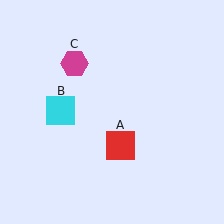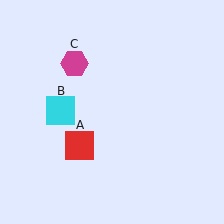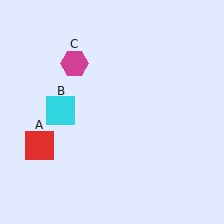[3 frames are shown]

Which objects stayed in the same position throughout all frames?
Cyan square (object B) and magenta hexagon (object C) remained stationary.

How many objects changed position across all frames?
1 object changed position: red square (object A).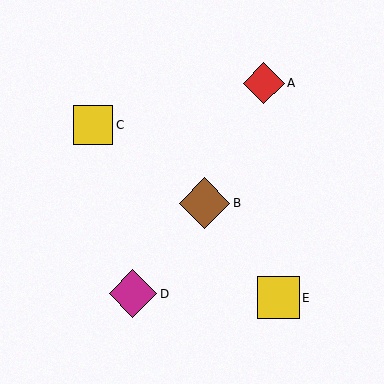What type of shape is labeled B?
Shape B is a brown diamond.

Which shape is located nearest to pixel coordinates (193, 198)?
The brown diamond (labeled B) at (205, 203) is nearest to that location.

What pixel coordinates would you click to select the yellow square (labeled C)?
Click at (93, 125) to select the yellow square C.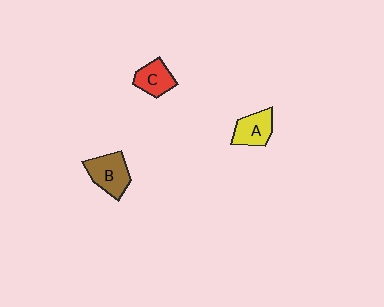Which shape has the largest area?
Shape B (brown).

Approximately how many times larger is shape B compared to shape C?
Approximately 1.3 times.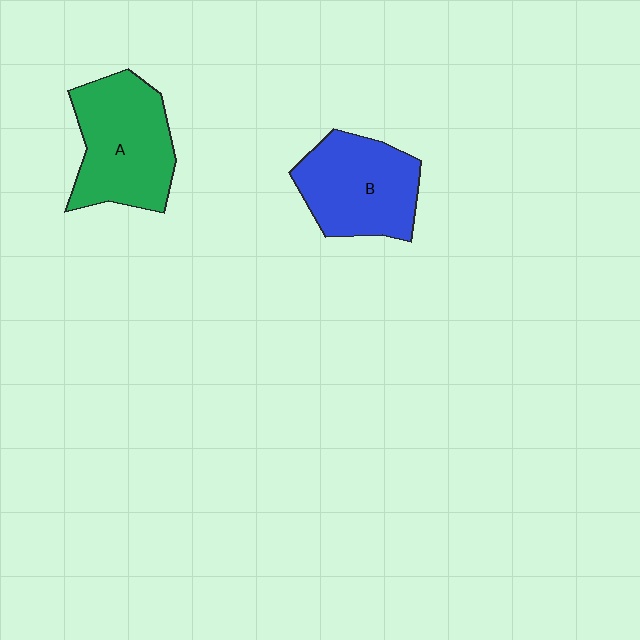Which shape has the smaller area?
Shape B (blue).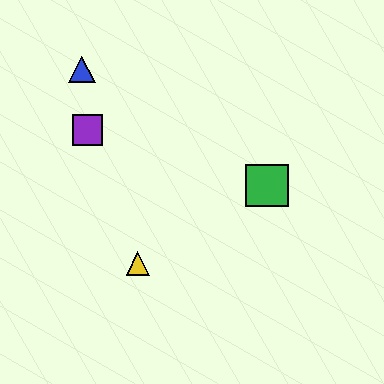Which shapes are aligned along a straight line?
The red diamond, the green square, the yellow triangle are aligned along a straight line.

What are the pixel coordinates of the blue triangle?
The blue triangle is at (82, 69).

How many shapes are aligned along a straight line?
3 shapes (the red diamond, the green square, the yellow triangle) are aligned along a straight line.